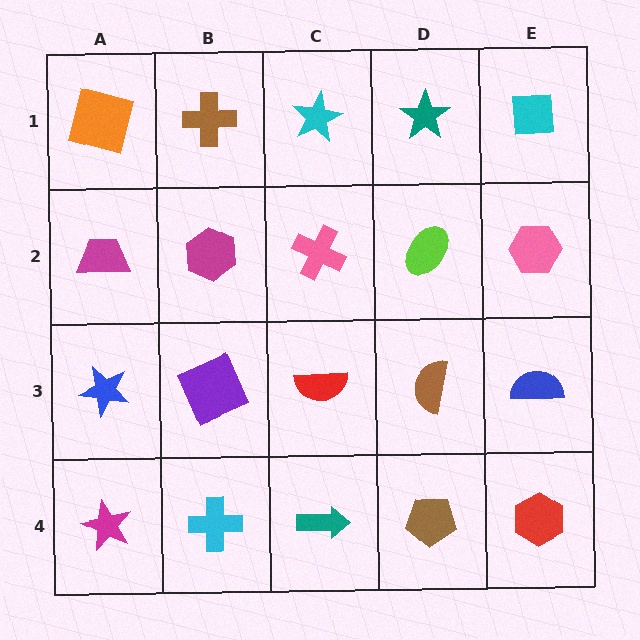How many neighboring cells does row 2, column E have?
3.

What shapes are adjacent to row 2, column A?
An orange square (row 1, column A), a blue star (row 3, column A), a magenta hexagon (row 2, column B).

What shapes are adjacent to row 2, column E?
A cyan square (row 1, column E), a blue semicircle (row 3, column E), a lime ellipse (row 2, column D).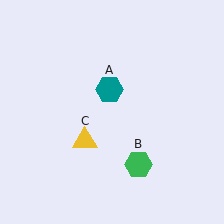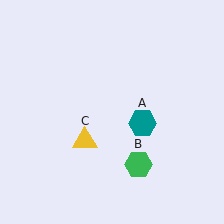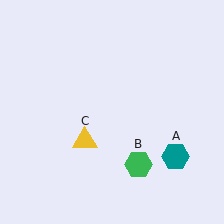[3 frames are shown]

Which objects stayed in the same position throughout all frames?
Green hexagon (object B) and yellow triangle (object C) remained stationary.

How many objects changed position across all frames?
1 object changed position: teal hexagon (object A).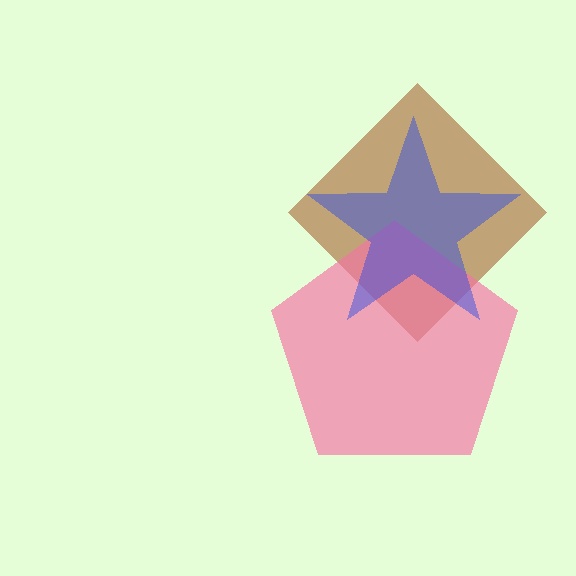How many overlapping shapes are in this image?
There are 3 overlapping shapes in the image.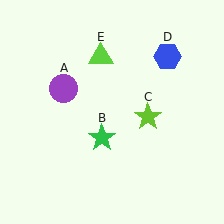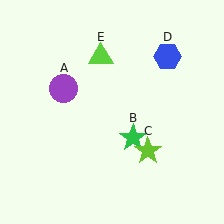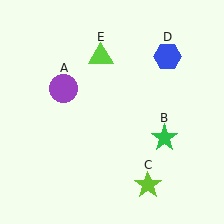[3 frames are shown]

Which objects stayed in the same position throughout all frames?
Purple circle (object A) and blue hexagon (object D) and lime triangle (object E) remained stationary.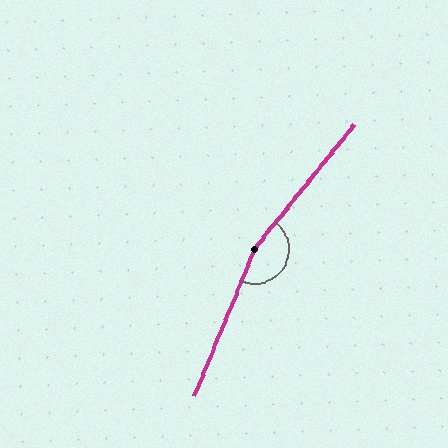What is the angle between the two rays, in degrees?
Approximately 164 degrees.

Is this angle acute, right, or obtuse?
It is obtuse.